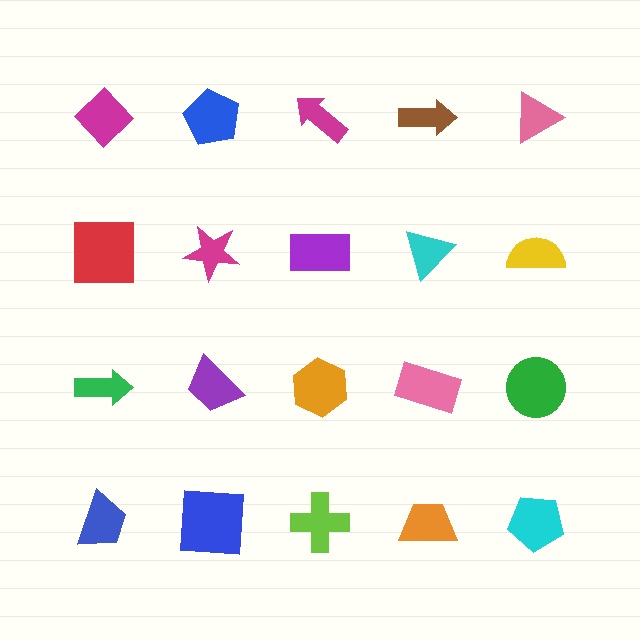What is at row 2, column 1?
A red square.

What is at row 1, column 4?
A brown arrow.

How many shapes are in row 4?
5 shapes.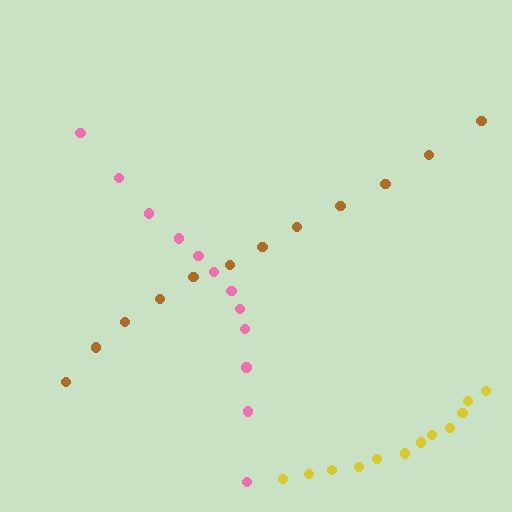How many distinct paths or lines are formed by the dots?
There are 3 distinct paths.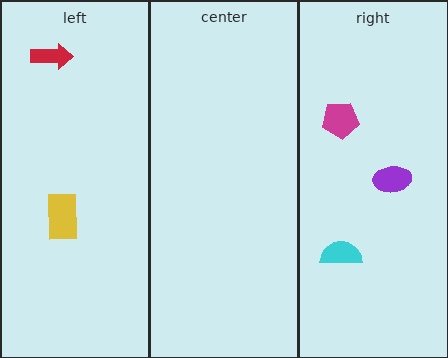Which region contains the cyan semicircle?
The right region.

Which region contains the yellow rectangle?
The left region.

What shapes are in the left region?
The red arrow, the yellow rectangle.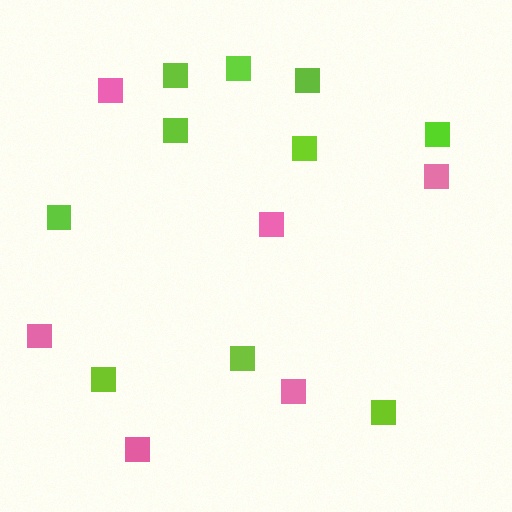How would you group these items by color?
There are 2 groups: one group of pink squares (6) and one group of lime squares (10).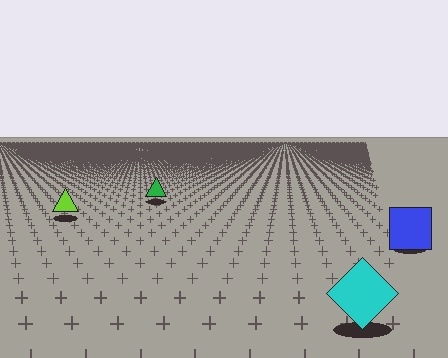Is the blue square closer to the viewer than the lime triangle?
Yes. The blue square is closer — you can tell from the texture gradient: the ground texture is coarser near it.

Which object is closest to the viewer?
The cyan diamond is closest. The texture marks near it are larger and more spread out.